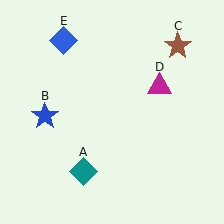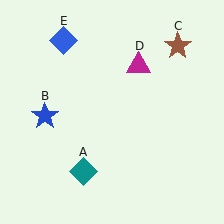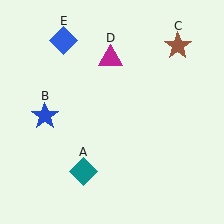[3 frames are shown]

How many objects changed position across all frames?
1 object changed position: magenta triangle (object D).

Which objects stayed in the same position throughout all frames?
Teal diamond (object A) and blue star (object B) and brown star (object C) and blue diamond (object E) remained stationary.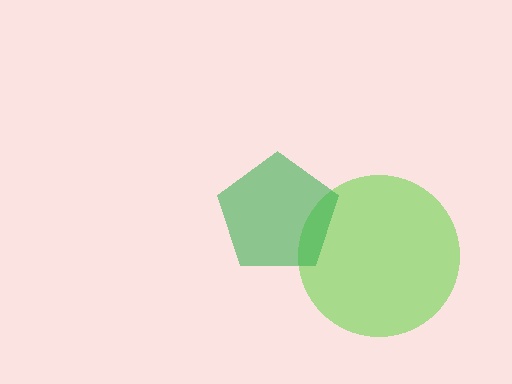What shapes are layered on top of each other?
The layered shapes are: a lime circle, a green pentagon.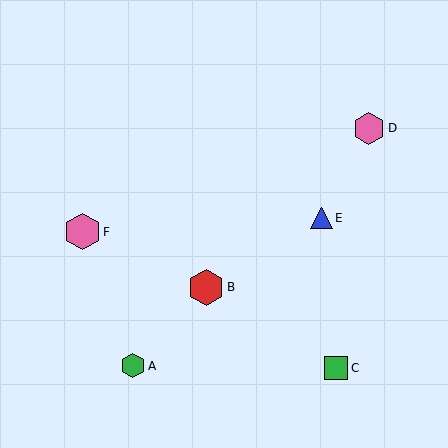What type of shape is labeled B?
Shape B is a red hexagon.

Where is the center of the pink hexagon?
The center of the pink hexagon is at (83, 232).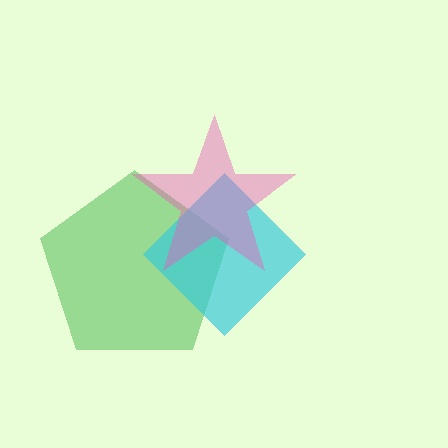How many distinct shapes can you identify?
There are 3 distinct shapes: a green pentagon, a cyan diamond, a pink star.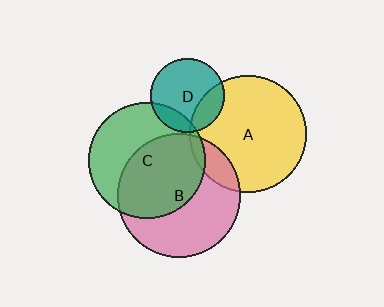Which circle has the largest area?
Circle B (pink).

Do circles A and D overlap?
Yes.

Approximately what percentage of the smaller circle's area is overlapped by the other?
Approximately 25%.